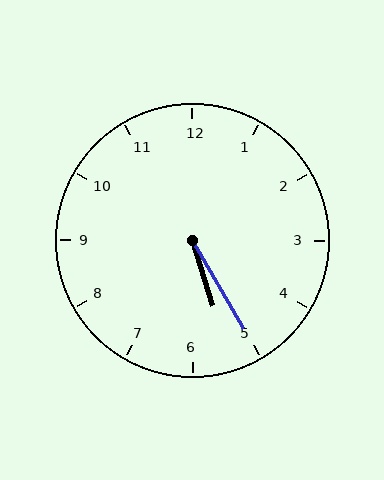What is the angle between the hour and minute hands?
Approximately 12 degrees.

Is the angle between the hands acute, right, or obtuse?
It is acute.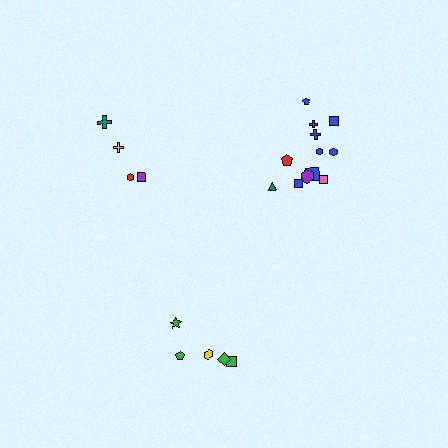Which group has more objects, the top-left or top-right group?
The top-right group.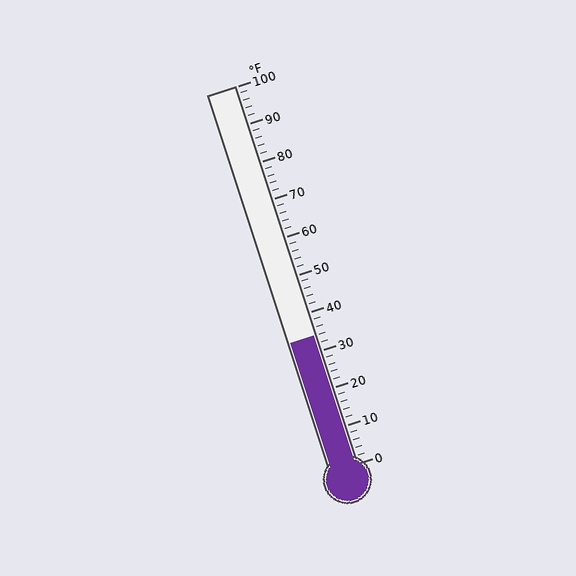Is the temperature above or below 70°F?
The temperature is below 70°F.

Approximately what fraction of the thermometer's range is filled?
The thermometer is filled to approximately 35% of its range.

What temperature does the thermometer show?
The thermometer shows approximately 34°F.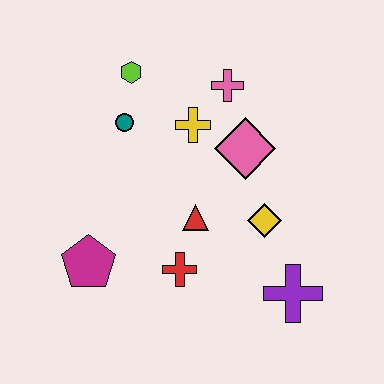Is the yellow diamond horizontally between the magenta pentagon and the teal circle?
No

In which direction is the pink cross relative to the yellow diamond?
The pink cross is above the yellow diamond.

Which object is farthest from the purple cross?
The lime hexagon is farthest from the purple cross.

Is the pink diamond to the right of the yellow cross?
Yes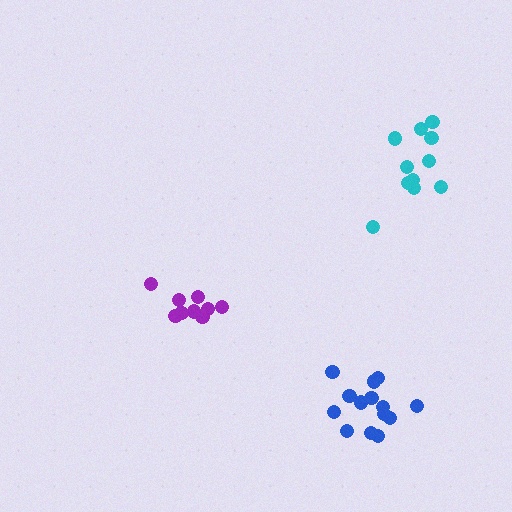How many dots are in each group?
Group 1: 9 dots, Group 2: 14 dots, Group 3: 11 dots (34 total).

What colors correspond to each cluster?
The clusters are colored: purple, blue, cyan.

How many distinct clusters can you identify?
There are 3 distinct clusters.